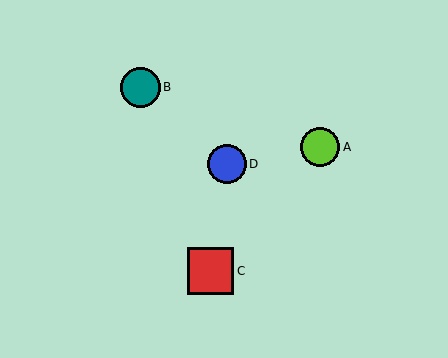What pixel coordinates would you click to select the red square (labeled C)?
Click at (211, 271) to select the red square C.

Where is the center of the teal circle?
The center of the teal circle is at (140, 87).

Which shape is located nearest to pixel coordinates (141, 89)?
The teal circle (labeled B) at (140, 87) is nearest to that location.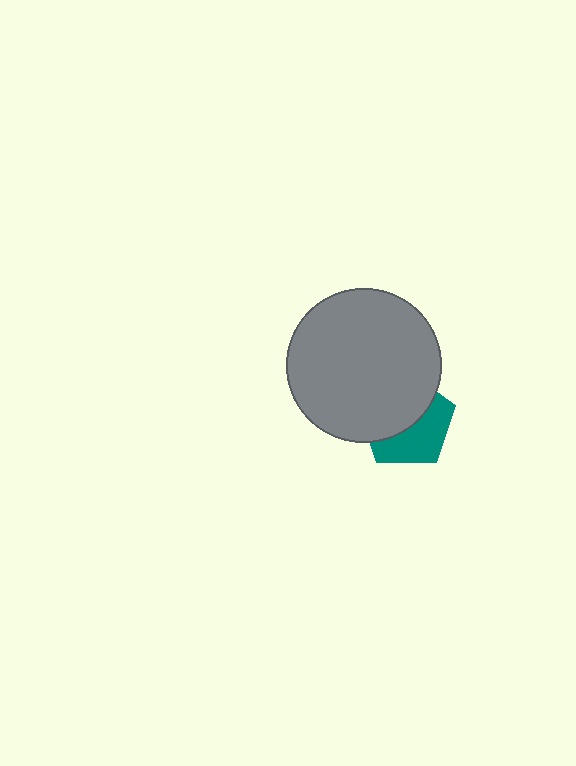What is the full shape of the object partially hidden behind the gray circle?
The partially hidden object is a teal pentagon.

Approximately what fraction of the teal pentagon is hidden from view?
Roughly 53% of the teal pentagon is hidden behind the gray circle.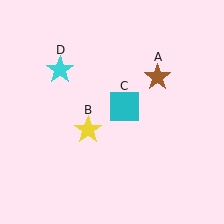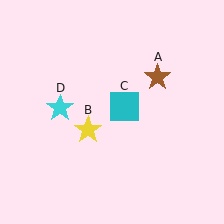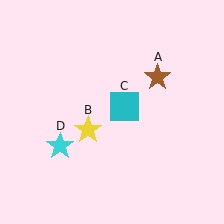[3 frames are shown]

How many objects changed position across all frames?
1 object changed position: cyan star (object D).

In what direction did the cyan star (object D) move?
The cyan star (object D) moved down.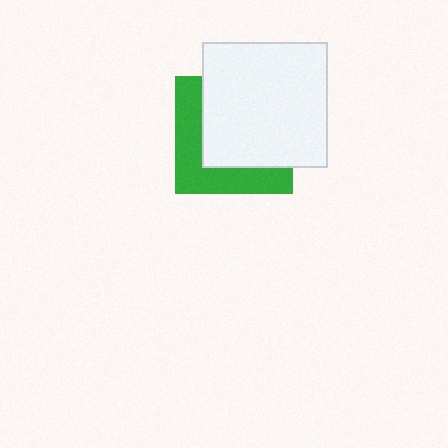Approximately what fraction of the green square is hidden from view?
Roughly 61% of the green square is hidden behind the white square.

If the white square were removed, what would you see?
You would see the complete green square.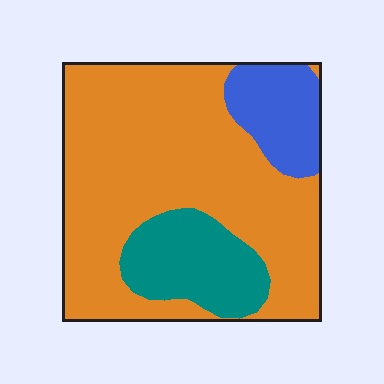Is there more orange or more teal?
Orange.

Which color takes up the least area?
Blue, at roughly 15%.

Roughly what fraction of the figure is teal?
Teal takes up about one sixth (1/6) of the figure.